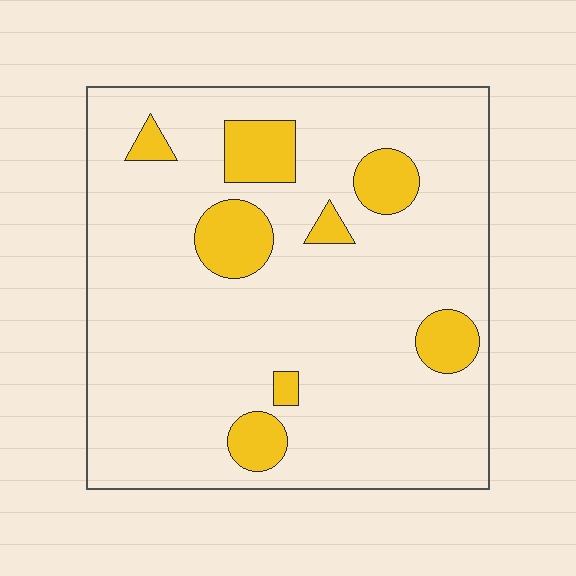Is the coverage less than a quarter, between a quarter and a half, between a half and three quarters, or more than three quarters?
Less than a quarter.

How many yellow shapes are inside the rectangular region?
8.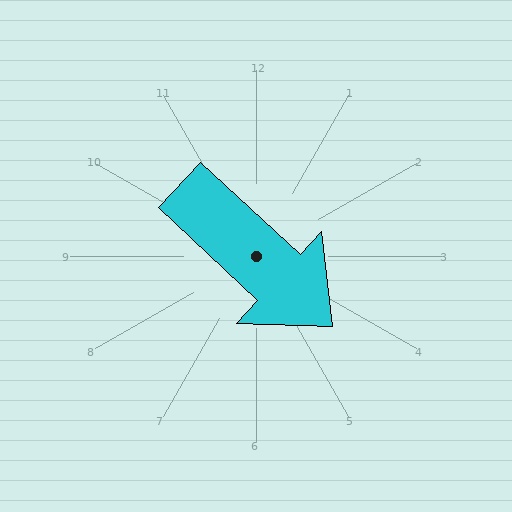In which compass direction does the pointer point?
Southeast.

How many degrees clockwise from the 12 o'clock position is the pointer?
Approximately 133 degrees.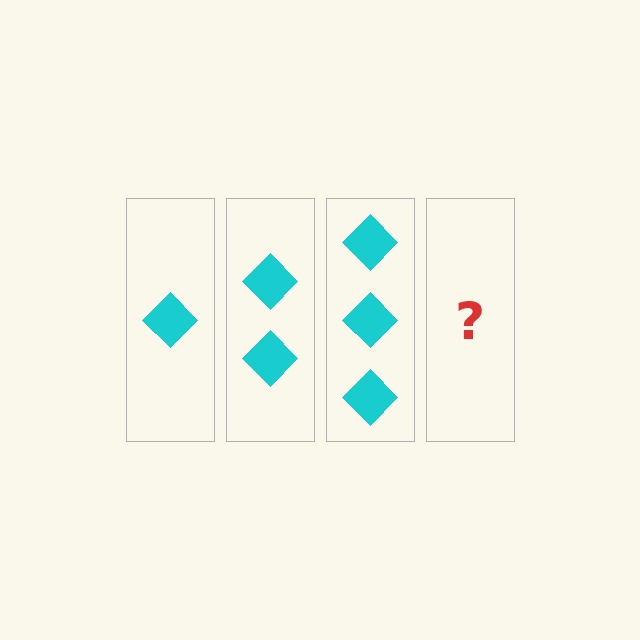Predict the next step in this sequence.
The next step is 4 diamonds.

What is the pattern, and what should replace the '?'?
The pattern is that each step adds one more diamond. The '?' should be 4 diamonds.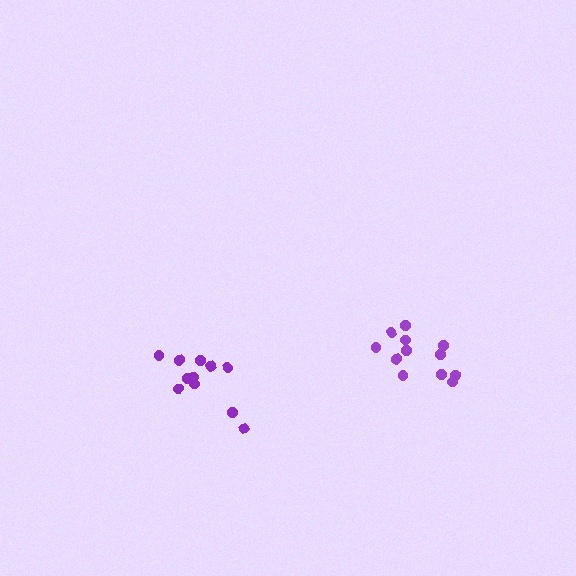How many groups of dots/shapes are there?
There are 2 groups.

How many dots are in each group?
Group 1: 11 dots, Group 2: 12 dots (23 total).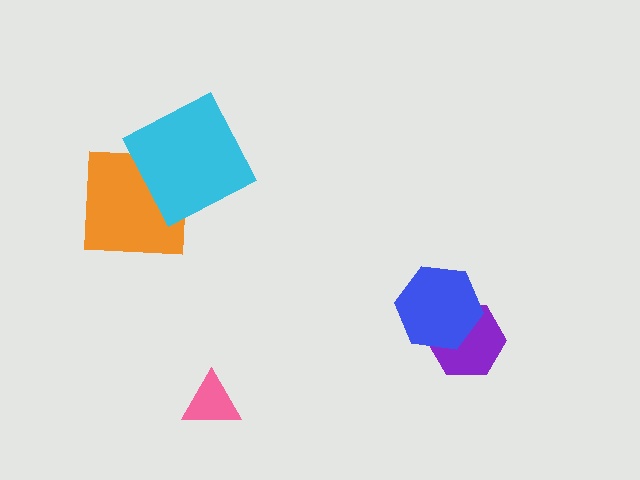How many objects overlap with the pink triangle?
0 objects overlap with the pink triangle.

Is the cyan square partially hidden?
No, no other shape covers it.